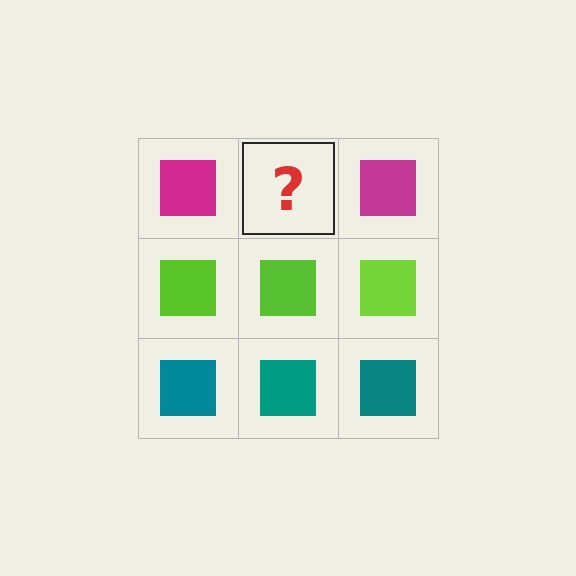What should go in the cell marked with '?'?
The missing cell should contain a magenta square.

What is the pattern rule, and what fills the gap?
The rule is that each row has a consistent color. The gap should be filled with a magenta square.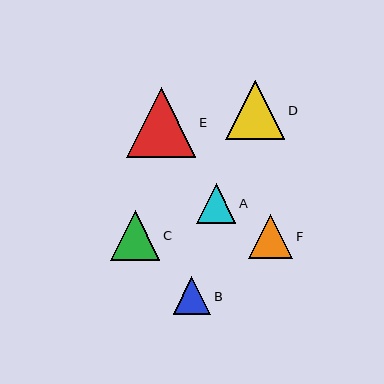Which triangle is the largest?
Triangle E is the largest with a size of approximately 69 pixels.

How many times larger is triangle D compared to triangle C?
Triangle D is approximately 1.2 times the size of triangle C.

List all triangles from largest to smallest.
From largest to smallest: E, D, C, F, A, B.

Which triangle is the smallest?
Triangle B is the smallest with a size of approximately 38 pixels.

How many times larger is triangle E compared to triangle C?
Triangle E is approximately 1.4 times the size of triangle C.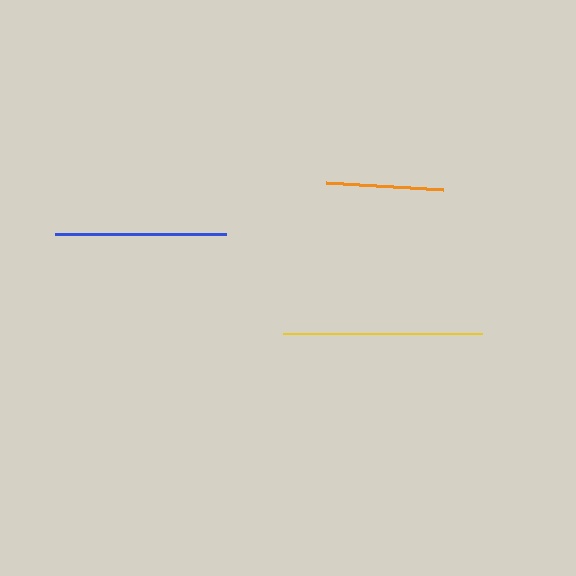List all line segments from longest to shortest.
From longest to shortest: yellow, blue, orange.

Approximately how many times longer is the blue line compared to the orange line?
The blue line is approximately 1.5 times the length of the orange line.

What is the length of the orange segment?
The orange segment is approximately 118 pixels long.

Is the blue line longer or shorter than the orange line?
The blue line is longer than the orange line.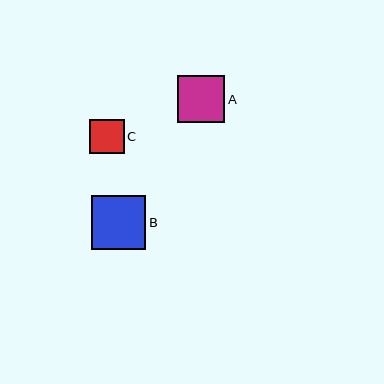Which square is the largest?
Square B is the largest with a size of approximately 54 pixels.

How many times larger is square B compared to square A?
Square B is approximately 1.1 times the size of square A.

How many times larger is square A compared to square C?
Square A is approximately 1.4 times the size of square C.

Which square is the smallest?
Square C is the smallest with a size of approximately 35 pixels.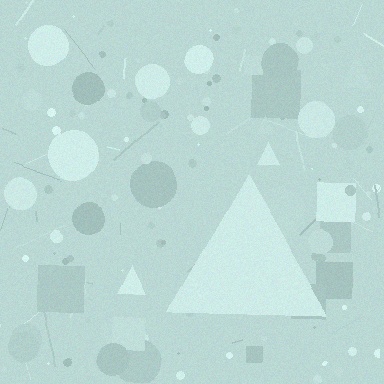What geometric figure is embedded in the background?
A triangle is embedded in the background.